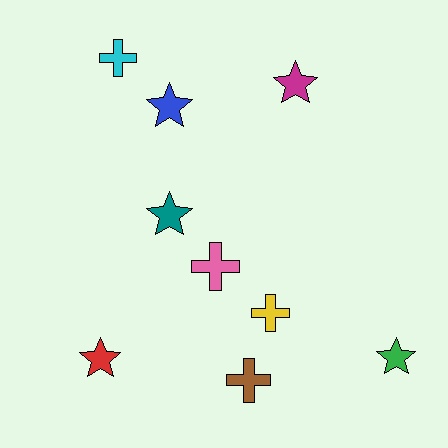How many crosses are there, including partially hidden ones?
There are 4 crosses.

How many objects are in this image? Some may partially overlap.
There are 9 objects.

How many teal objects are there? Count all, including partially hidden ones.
There is 1 teal object.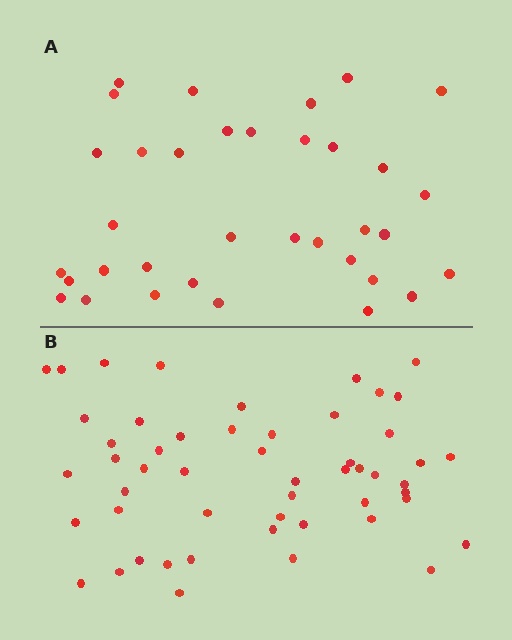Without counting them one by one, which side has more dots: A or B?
Region B (the bottom region) has more dots.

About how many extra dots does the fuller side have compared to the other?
Region B has approximately 15 more dots than region A.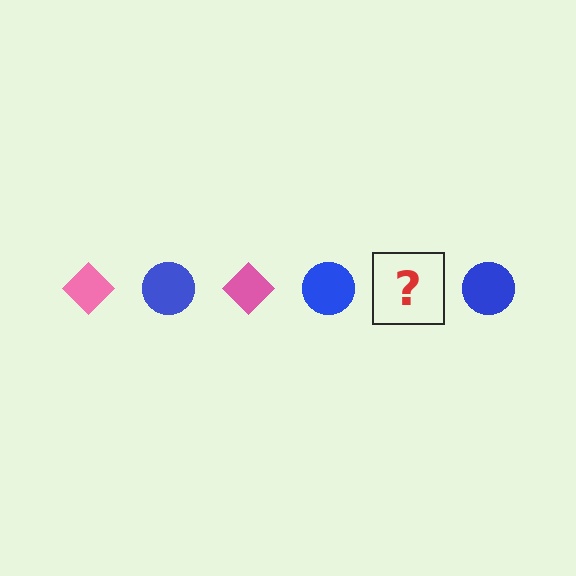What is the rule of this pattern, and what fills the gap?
The rule is that the pattern alternates between pink diamond and blue circle. The gap should be filled with a pink diamond.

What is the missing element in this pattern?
The missing element is a pink diamond.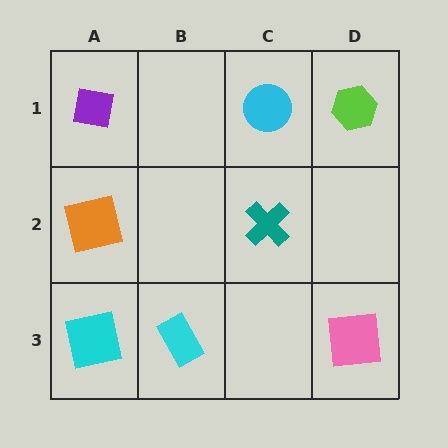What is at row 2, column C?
A teal cross.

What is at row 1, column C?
A cyan circle.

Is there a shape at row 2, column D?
No, that cell is empty.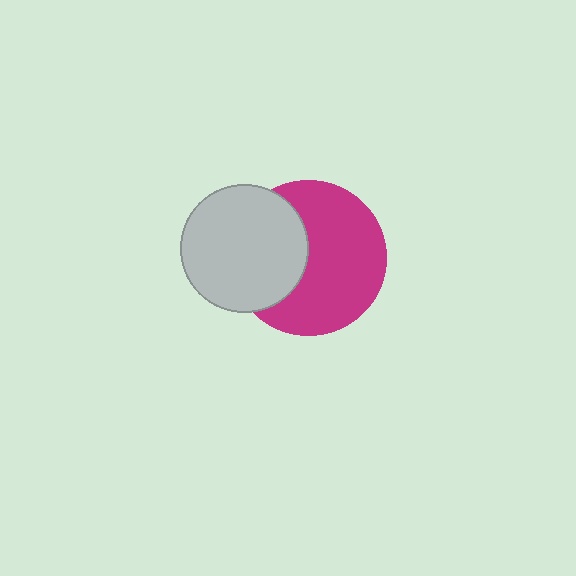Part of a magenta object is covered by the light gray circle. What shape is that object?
It is a circle.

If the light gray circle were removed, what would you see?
You would see the complete magenta circle.